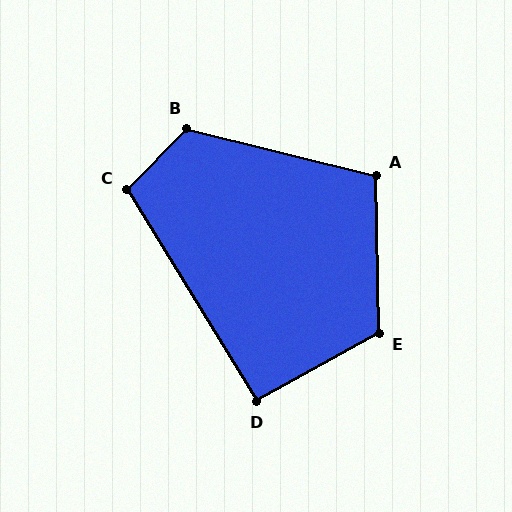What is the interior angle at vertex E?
Approximately 118 degrees (obtuse).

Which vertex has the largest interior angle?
B, at approximately 121 degrees.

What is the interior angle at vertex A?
Approximately 105 degrees (obtuse).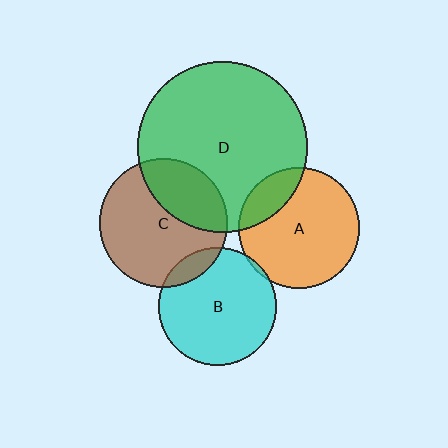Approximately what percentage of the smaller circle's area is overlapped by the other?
Approximately 30%.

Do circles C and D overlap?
Yes.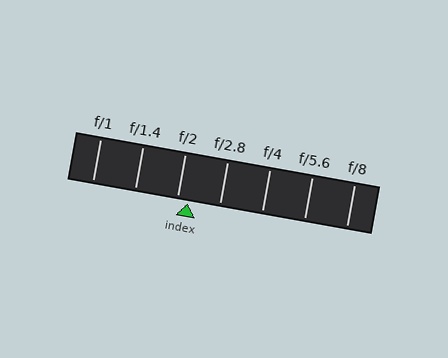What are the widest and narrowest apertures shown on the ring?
The widest aperture shown is f/1 and the narrowest is f/8.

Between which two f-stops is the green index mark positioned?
The index mark is between f/2 and f/2.8.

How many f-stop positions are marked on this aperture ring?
There are 7 f-stop positions marked.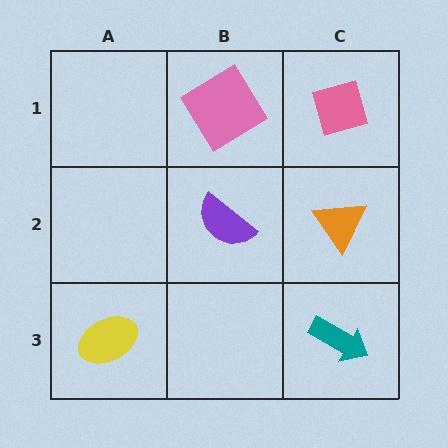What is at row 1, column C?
A pink diamond.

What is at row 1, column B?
A pink diamond.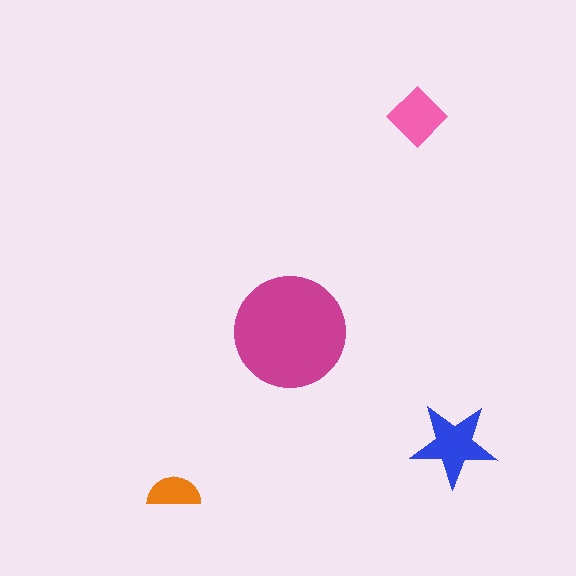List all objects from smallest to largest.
The orange semicircle, the pink diamond, the blue star, the magenta circle.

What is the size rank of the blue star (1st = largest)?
2nd.